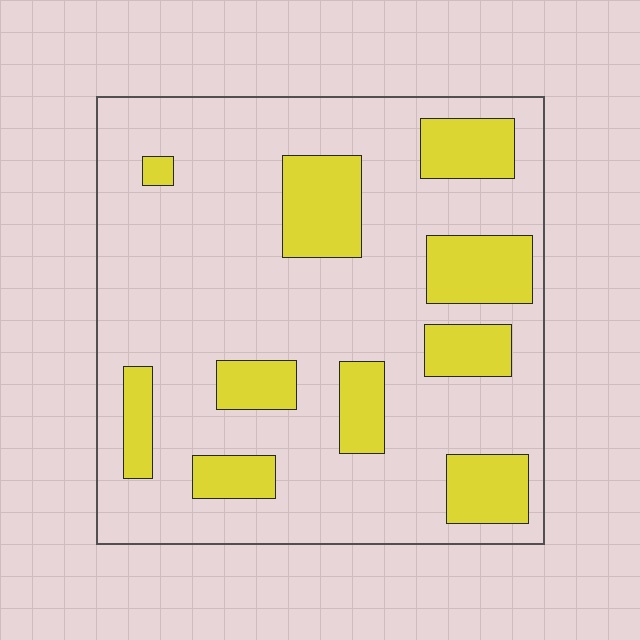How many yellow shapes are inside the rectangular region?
10.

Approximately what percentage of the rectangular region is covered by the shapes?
Approximately 25%.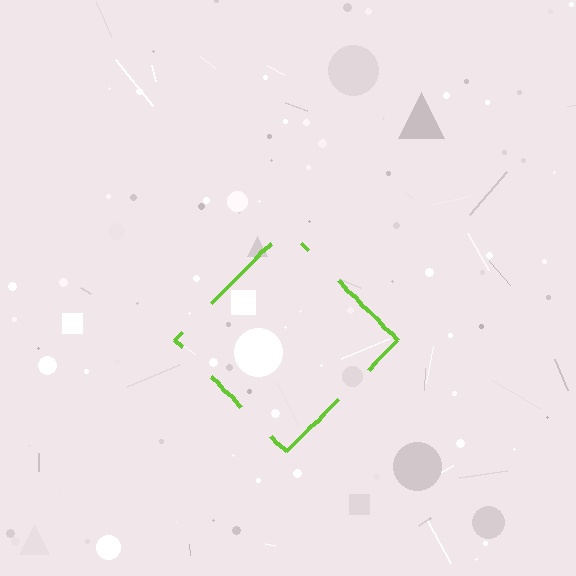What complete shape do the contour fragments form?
The contour fragments form a diamond.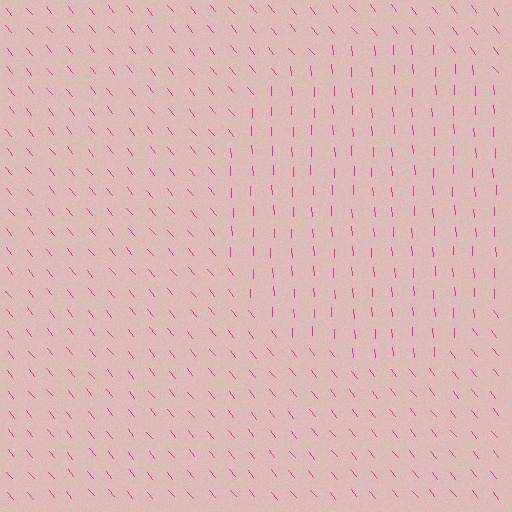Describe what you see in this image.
The image is filled with small magenta line segments. A circle region in the image has lines oriented differently from the surrounding lines, creating a visible texture boundary.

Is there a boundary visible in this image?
Yes, there is a texture boundary formed by a change in line orientation.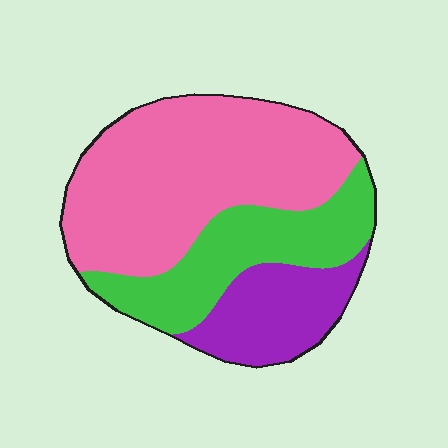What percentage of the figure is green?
Green covers around 25% of the figure.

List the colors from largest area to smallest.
From largest to smallest: pink, green, purple.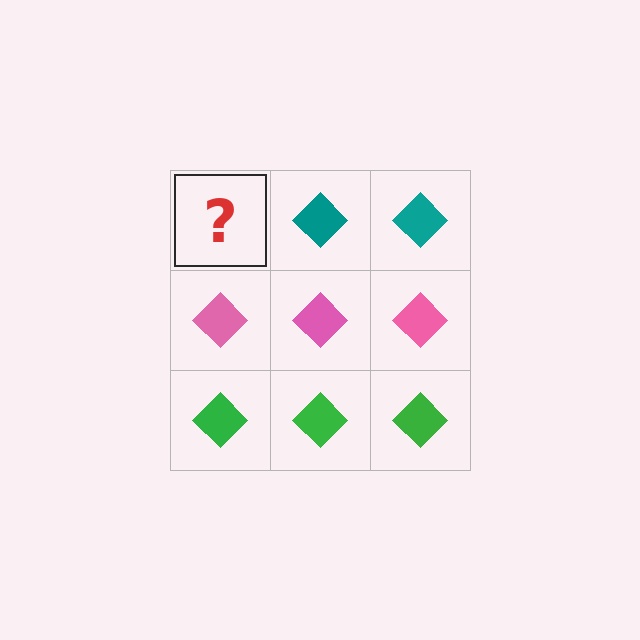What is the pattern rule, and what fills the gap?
The rule is that each row has a consistent color. The gap should be filled with a teal diamond.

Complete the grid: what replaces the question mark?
The question mark should be replaced with a teal diamond.